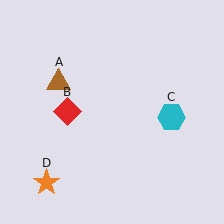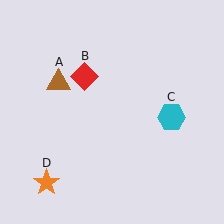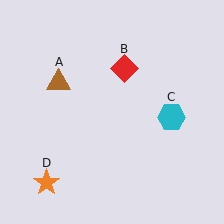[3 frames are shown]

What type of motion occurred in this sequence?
The red diamond (object B) rotated clockwise around the center of the scene.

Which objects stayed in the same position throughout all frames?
Brown triangle (object A) and cyan hexagon (object C) and orange star (object D) remained stationary.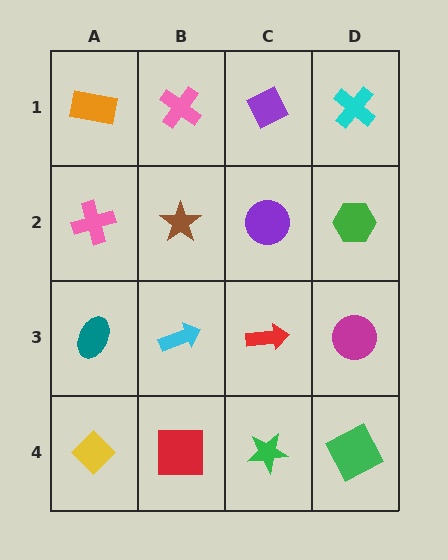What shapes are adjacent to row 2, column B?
A pink cross (row 1, column B), a cyan arrow (row 3, column B), a pink cross (row 2, column A), a purple circle (row 2, column C).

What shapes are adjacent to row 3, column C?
A purple circle (row 2, column C), a green star (row 4, column C), a cyan arrow (row 3, column B), a magenta circle (row 3, column D).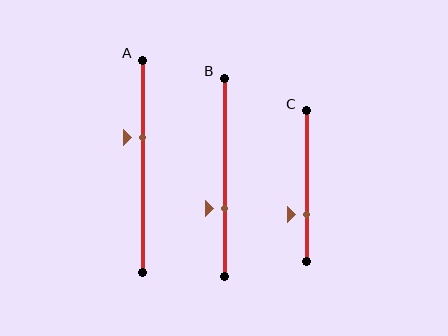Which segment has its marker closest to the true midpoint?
Segment A has its marker closest to the true midpoint.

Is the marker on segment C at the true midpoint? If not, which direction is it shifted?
No, the marker on segment C is shifted downward by about 19% of the segment length.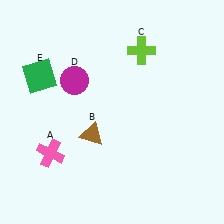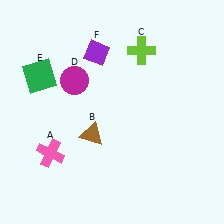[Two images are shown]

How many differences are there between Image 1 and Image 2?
There is 1 difference between the two images.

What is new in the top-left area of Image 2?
A purple diamond (F) was added in the top-left area of Image 2.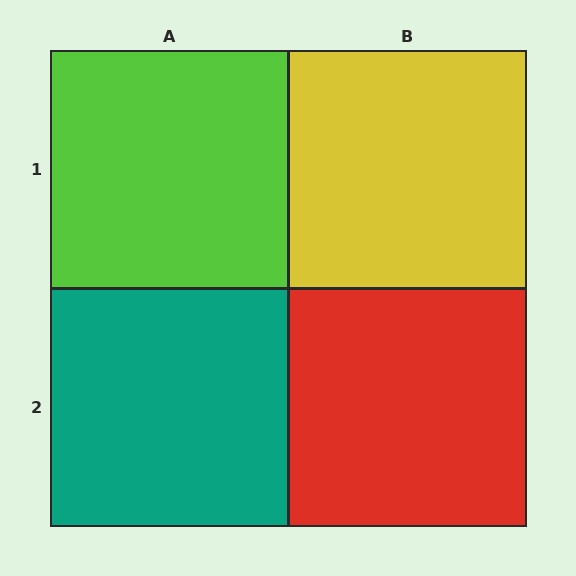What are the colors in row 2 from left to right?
Teal, red.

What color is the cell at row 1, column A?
Lime.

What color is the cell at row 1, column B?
Yellow.